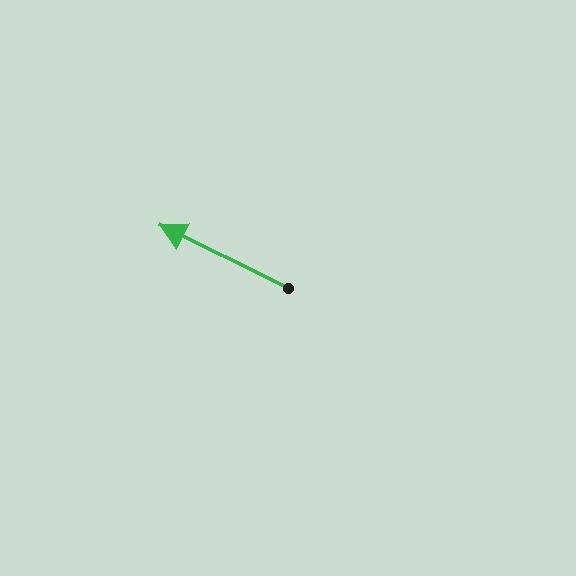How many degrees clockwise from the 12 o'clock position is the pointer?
Approximately 296 degrees.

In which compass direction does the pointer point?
Northwest.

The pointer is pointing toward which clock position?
Roughly 10 o'clock.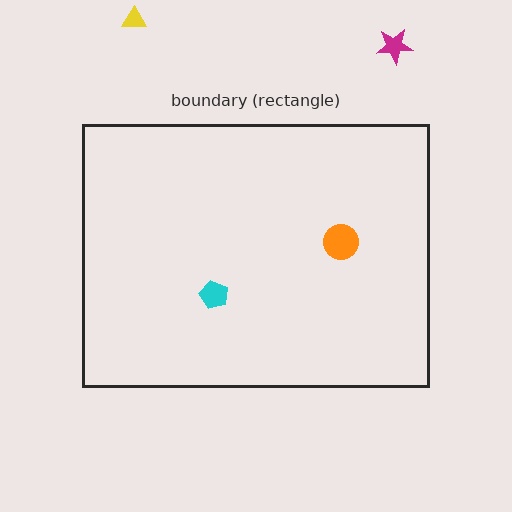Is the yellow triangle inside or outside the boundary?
Outside.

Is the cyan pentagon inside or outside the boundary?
Inside.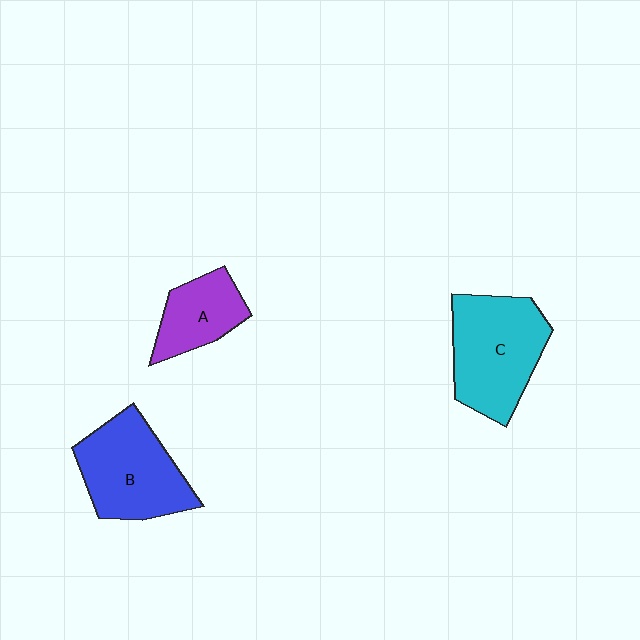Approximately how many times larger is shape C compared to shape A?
Approximately 1.8 times.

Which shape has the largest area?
Shape C (cyan).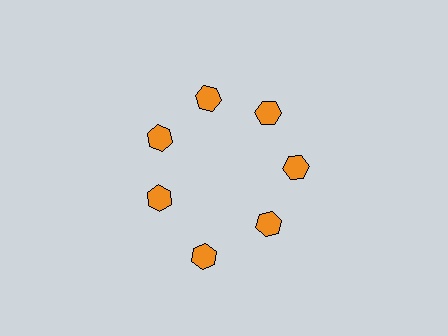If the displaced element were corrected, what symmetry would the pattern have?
It would have 7-fold rotational symmetry — the pattern would map onto itself every 51 degrees.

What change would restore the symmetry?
The symmetry would be restored by moving it inward, back onto the ring so that all 7 hexagons sit at equal angles and equal distance from the center.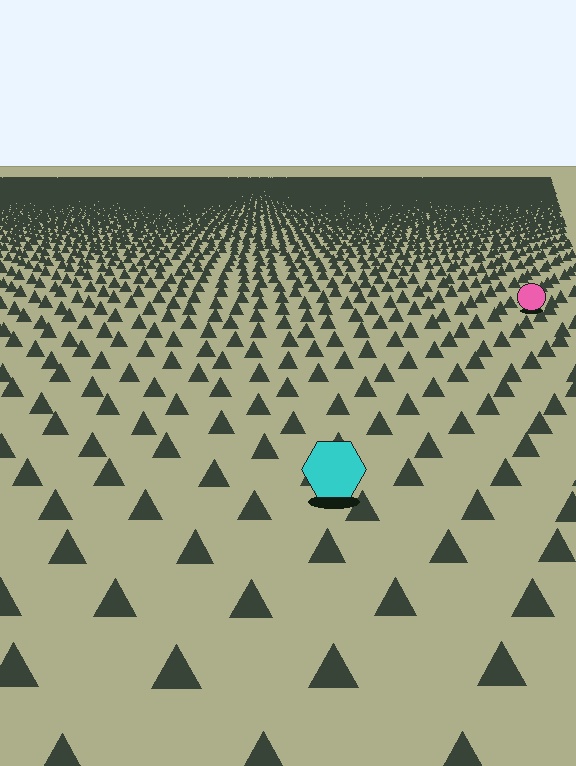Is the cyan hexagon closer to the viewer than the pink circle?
Yes. The cyan hexagon is closer — you can tell from the texture gradient: the ground texture is coarser near it.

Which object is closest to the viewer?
The cyan hexagon is closest. The texture marks near it are larger and more spread out.